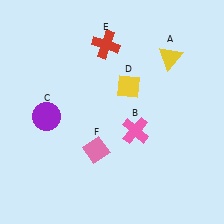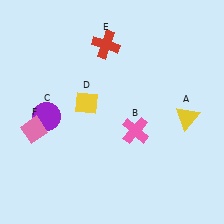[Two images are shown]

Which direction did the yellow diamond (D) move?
The yellow diamond (D) moved left.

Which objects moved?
The objects that moved are: the yellow triangle (A), the yellow diamond (D), the pink diamond (F).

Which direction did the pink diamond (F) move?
The pink diamond (F) moved left.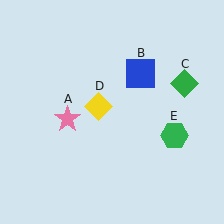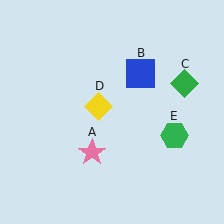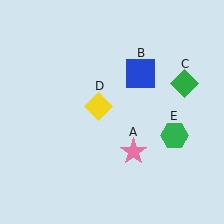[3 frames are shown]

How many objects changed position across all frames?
1 object changed position: pink star (object A).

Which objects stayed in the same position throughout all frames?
Blue square (object B) and green diamond (object C) and yellow diamond (object D) and green hexagon (object E) remained stationary.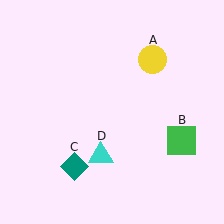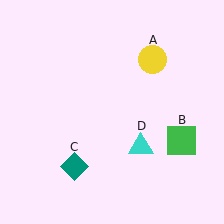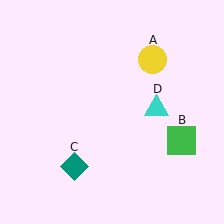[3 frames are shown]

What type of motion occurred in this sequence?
The cyan triangle (object D) rotated counterclockwise around the center of the scene.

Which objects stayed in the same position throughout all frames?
Yellow circle (object A) and green square (object B) and teal diamond (object C) remained stationary.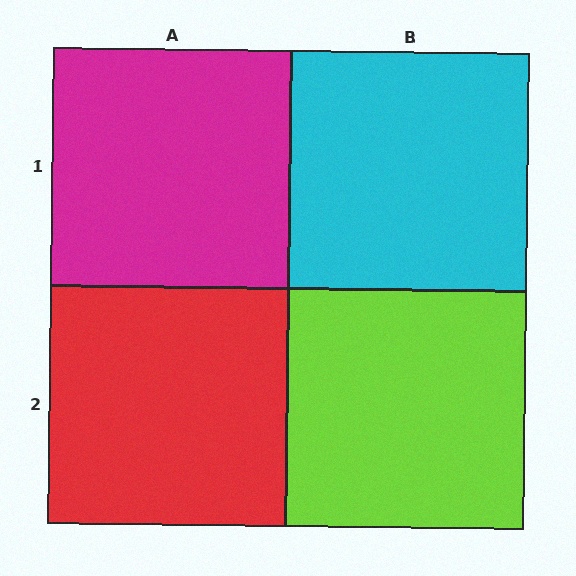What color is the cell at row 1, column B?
Cyan.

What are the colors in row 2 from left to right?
Red, lime.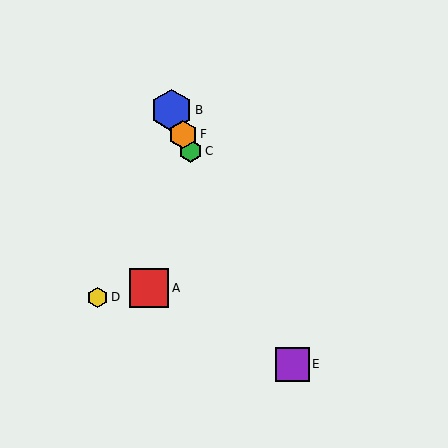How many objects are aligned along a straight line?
4 objects (B, C, E, F) are aligned along a straight line.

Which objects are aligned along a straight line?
Objects B, C, E, F are aligned along a straight line.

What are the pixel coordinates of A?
Object A is at (149, 288).